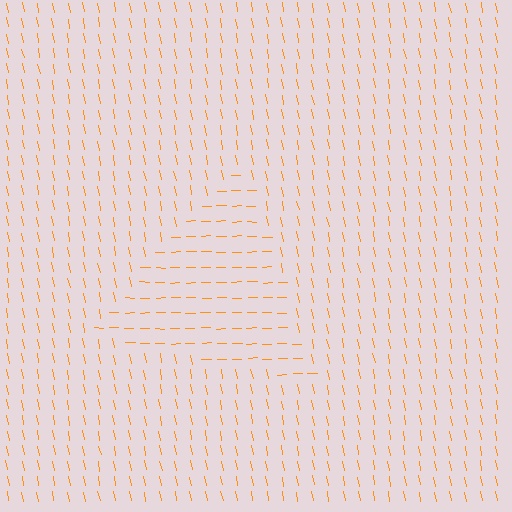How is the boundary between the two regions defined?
The boundary is defined purely by a change in line orientation (approximately 80 degrees difference). All lines are the same color and thickness.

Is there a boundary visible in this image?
Yes, there is a texture boundary formed by a change in line orientation.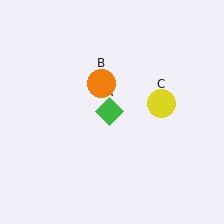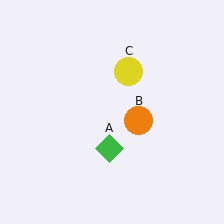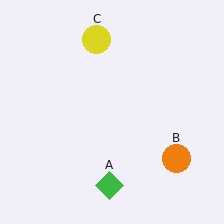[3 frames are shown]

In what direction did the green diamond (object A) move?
The green diamond (object A) moved down.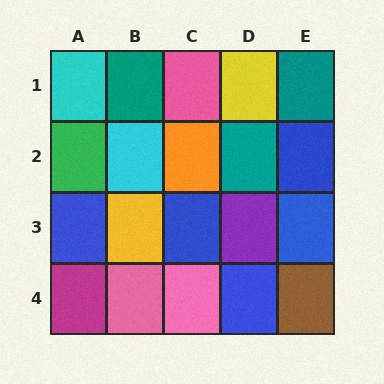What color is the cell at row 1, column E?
Teal.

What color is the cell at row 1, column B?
Teal.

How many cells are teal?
3 cells are teal.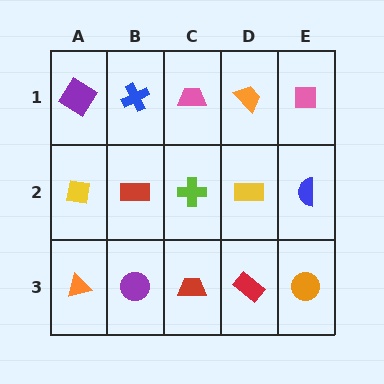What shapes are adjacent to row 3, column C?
A lime cross (row 2, column C), a purple circle (row 3, column B), a red rectangle (row 3, column D).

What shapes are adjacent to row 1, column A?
A yellow square (row 2, column A), a blue cross (row 1, column B).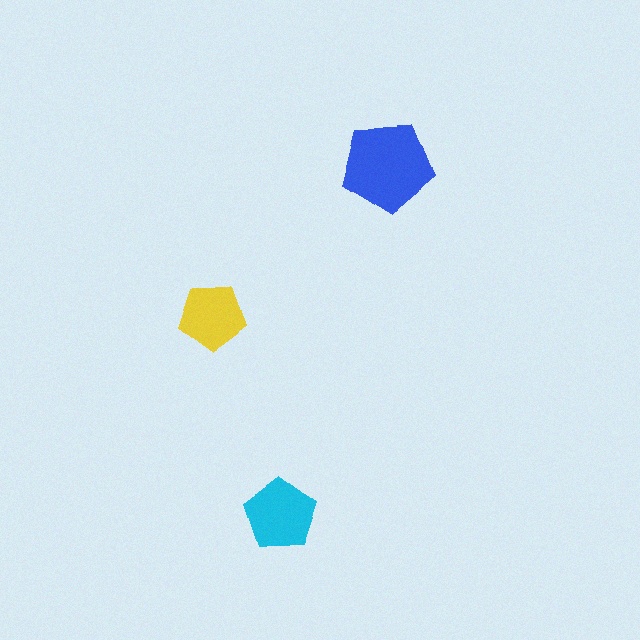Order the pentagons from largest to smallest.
the blue one, the cyan one, the yellow one.